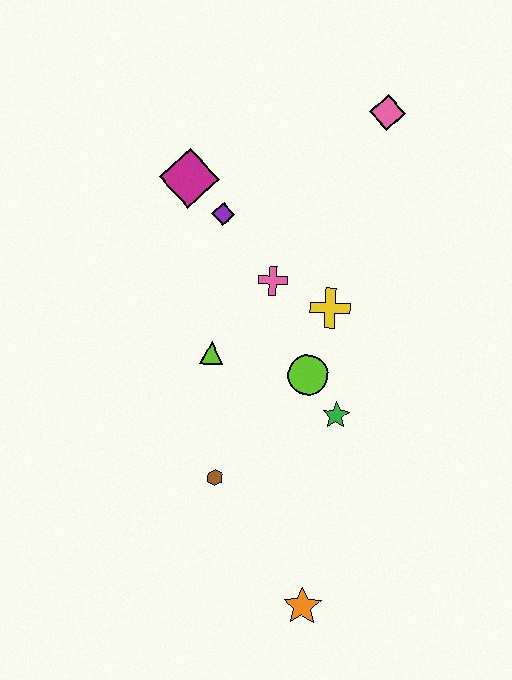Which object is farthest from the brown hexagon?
The pink diamond is farthest from the brown hexagon.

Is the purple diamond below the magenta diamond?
Yes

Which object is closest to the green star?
The lime circle is closest to the green star.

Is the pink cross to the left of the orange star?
Yes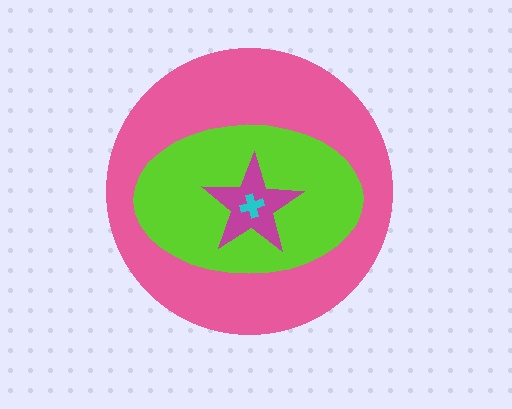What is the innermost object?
The cyan cross.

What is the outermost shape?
The pink circle.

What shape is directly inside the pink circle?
The lime ellipse.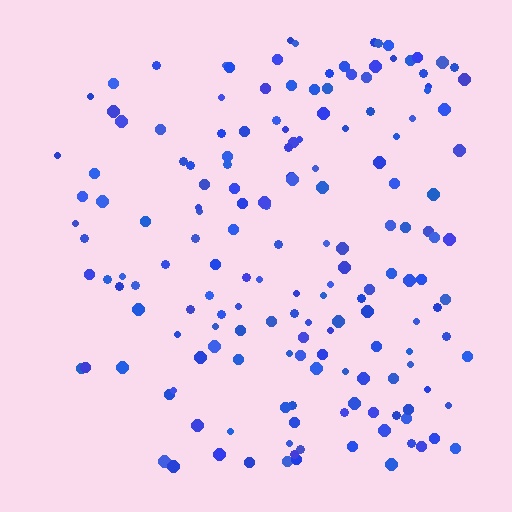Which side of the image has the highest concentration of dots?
The right.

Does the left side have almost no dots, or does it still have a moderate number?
Still a moderate number, just noticeably fewer than the right.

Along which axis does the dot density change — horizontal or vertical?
Horizontal.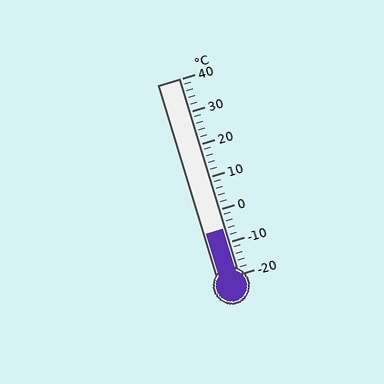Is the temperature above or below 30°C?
The temperature is below 30°C.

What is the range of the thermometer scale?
The thermometer scale ranges from -20°C to 40°C.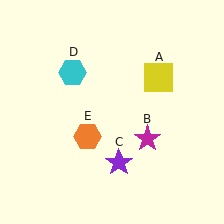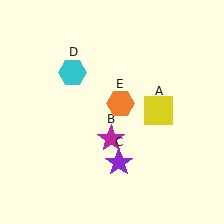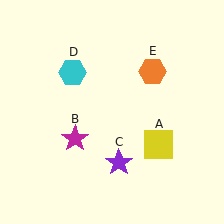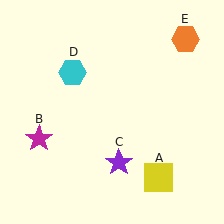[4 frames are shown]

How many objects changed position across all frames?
3 objects changed position: yellow square (object A), magenta star (object B), orange hexagon (object E).